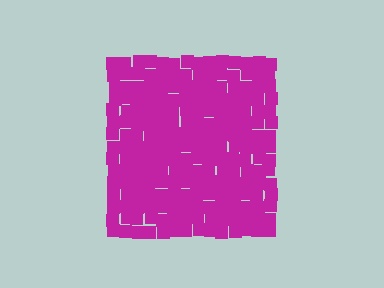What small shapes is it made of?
It is made of small squares.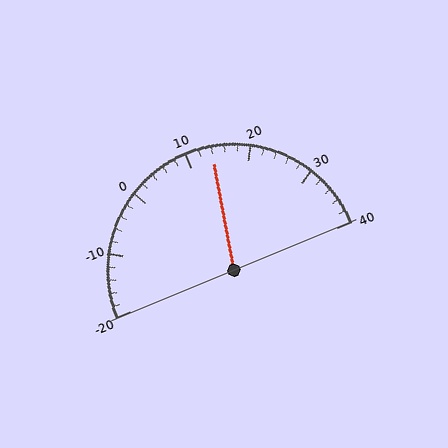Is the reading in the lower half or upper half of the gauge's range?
The reading is in the upper half of the range (-20 to 40).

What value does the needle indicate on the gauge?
The needle indicates approximately 14.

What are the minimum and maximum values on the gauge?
The gauge ranges from -20 to 40.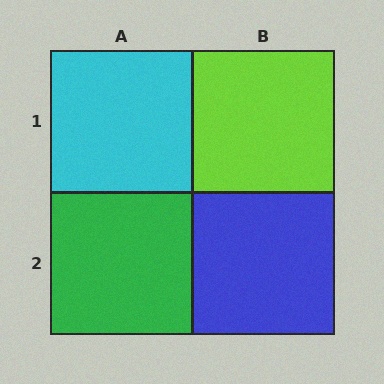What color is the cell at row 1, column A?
Cyan.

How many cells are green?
1 cell is green.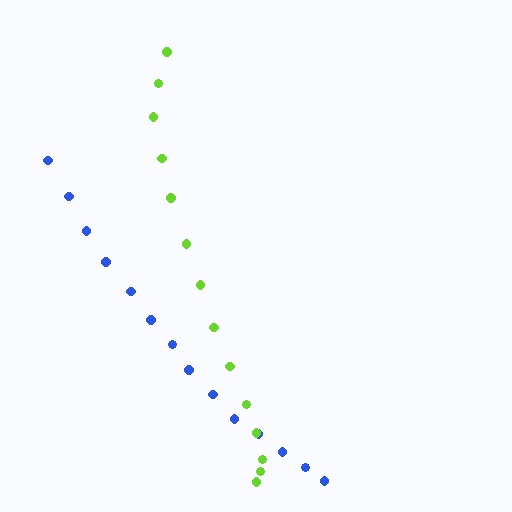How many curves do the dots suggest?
There are 2 distinct paths.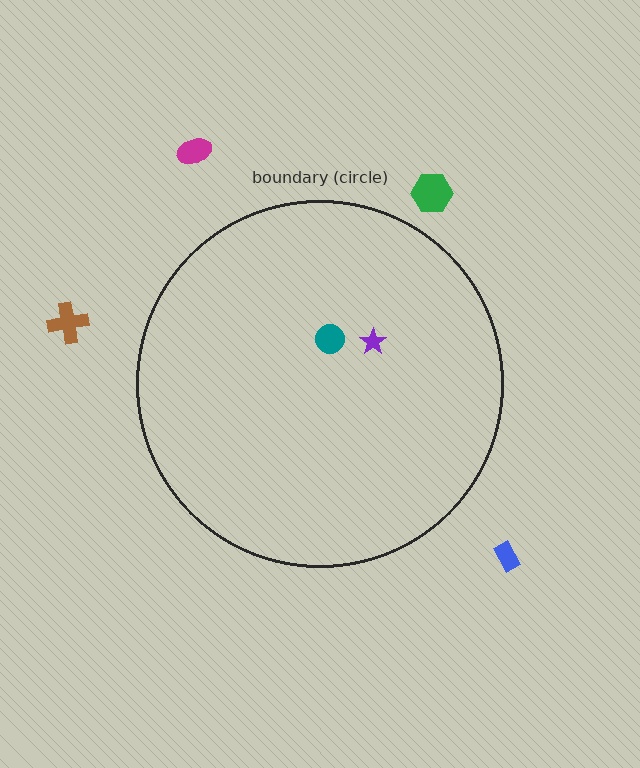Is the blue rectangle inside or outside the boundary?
Outside.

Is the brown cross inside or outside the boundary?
Outside.